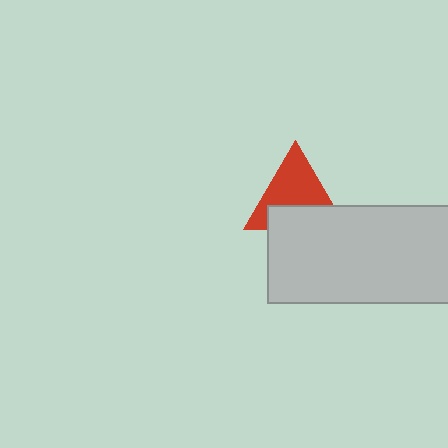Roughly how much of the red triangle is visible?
About half of it is visible (roughly 63%).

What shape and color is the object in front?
The object in front is a light gray rectangle.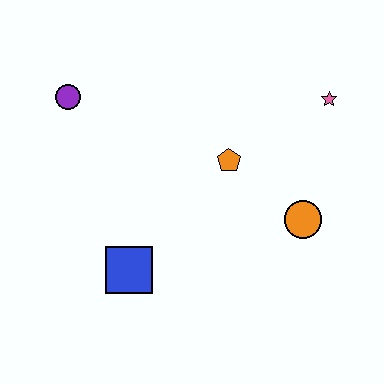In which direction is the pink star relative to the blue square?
The pink star is to the right of the blue square.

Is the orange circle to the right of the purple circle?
Yes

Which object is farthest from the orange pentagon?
The purple circle is farthest from the orange pentagon.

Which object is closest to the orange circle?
The orange pentagon is closest to the orange circle.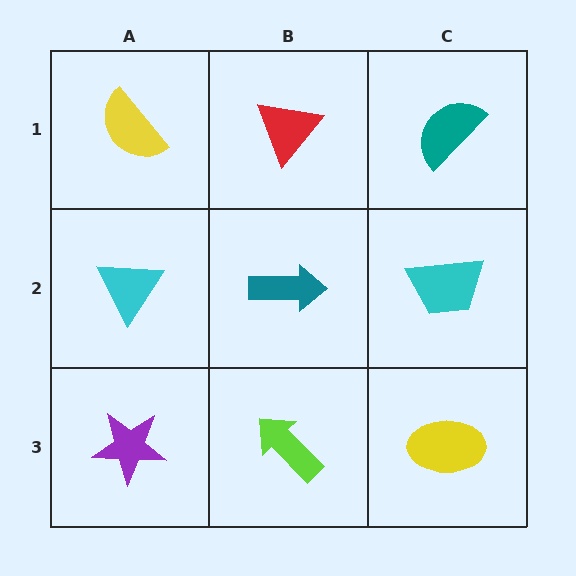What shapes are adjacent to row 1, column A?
A cyan triangle (row 2, column A), a red triangle (row 1, column B).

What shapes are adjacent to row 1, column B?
A teal arrow (row 2, column B), a yellow semicircle (row 1, column A), a teal semicircle (row 1, column C).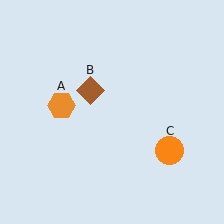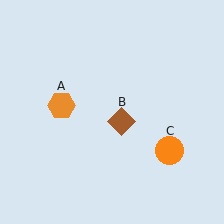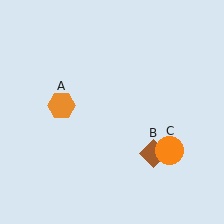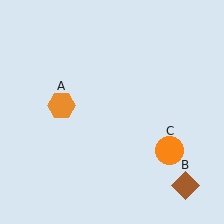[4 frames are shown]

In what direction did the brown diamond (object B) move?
The brown diamond (object B) moved down and to the right.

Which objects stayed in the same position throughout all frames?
Orange hexagon (object A) and orange circle (object C) remained stationary.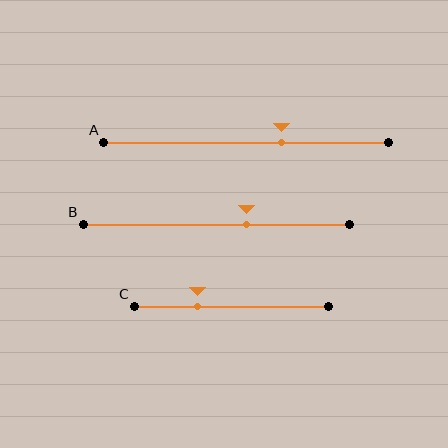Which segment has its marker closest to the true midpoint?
Segment B has its marker closest to the true midpoint.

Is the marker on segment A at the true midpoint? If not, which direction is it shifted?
No, the marker on segment A is shifted to the right by about 12% of the segment length.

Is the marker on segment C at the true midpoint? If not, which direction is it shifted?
No, the marker on segment C is shifted to the left by about 18% of the segment length.